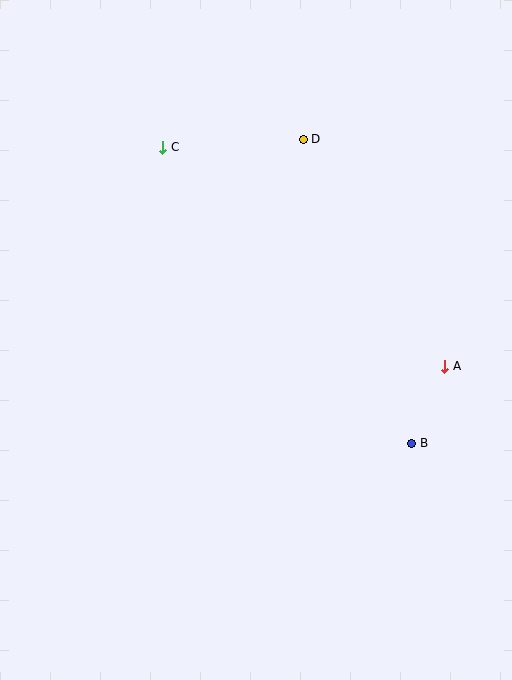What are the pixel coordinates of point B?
Point B is at (412, 443).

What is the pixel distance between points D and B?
The distance between D and B is 323 pixels.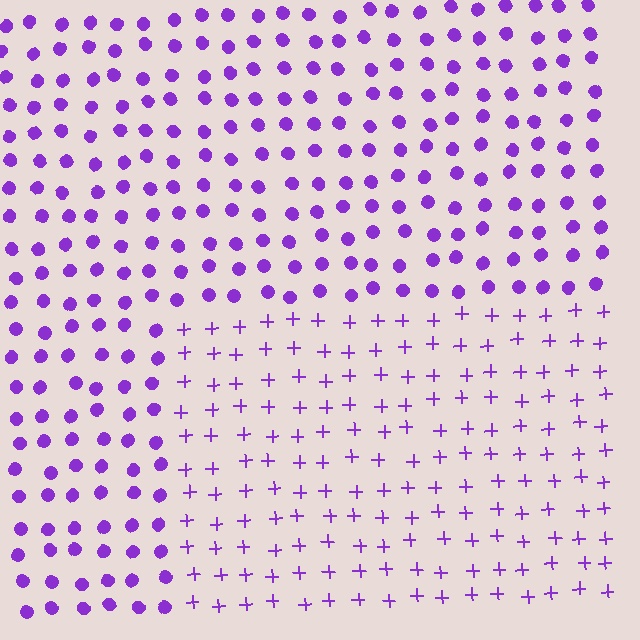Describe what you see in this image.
The image is filled with small purple elements arranged in a uniform grid. A rectangle-shaped region contains plus signs, while the surrounding area contains circles. The boundary is defined purely by the change in element shape.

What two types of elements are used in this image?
The image uses plus signs inside the rectangle region and circles outside it.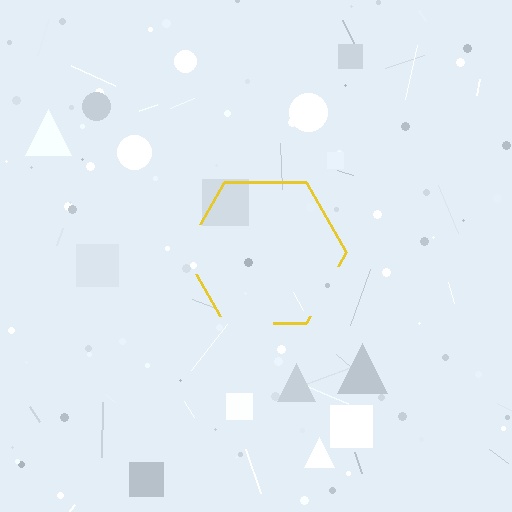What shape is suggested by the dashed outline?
The dashed outline suggests a hexagon.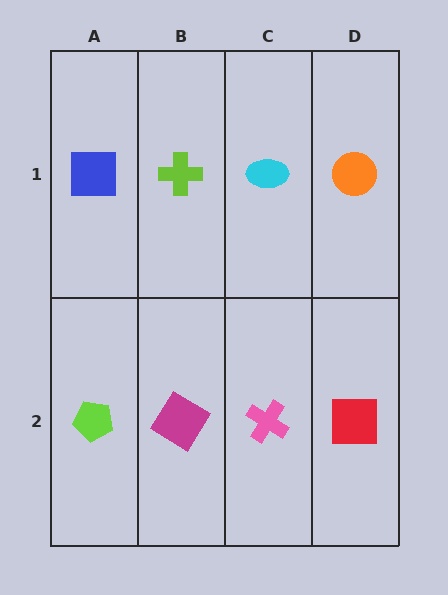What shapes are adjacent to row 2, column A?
A blue square (row 1, column A), a magenta diamond (row 2, column B).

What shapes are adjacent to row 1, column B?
A magenta diamond (row 2, column B), a blue square (row 1, column A), a cyan ellipse (row 1, column C).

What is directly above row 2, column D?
An orange circle.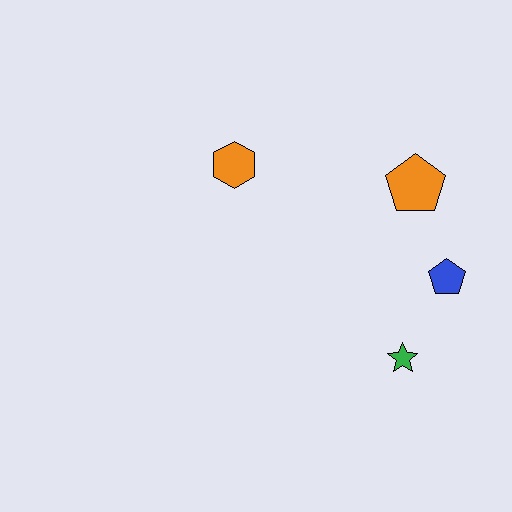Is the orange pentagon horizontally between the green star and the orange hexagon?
No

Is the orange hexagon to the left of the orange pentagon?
Yes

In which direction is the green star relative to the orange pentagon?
The green star is below the orange pentagon.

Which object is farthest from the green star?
The orange hexagon is farthest from the green star.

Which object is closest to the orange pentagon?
The blue pentagon is closest to the orange pentagon.